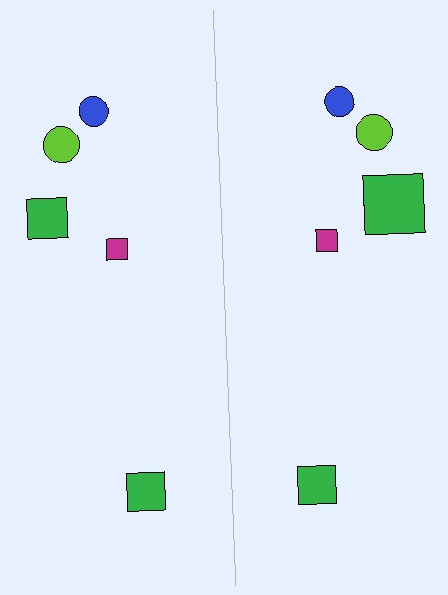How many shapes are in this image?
There are 10 shapes in this image.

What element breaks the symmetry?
The green square on the right side has a different size than its mirror counterpart.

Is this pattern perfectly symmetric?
No, the pattern is not perfectly symmetric. The green square on the right side has a different size than its mirror counterpart.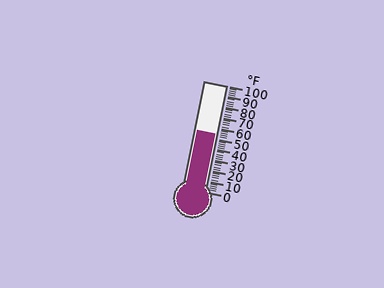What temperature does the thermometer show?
The thermometer shows approximately 54°F.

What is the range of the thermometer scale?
The thermometer scale ranges from 0°F to 100°F.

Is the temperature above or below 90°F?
The temperature is below 90°F.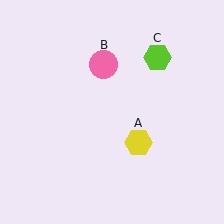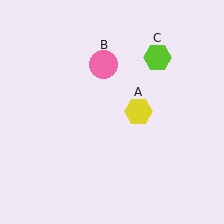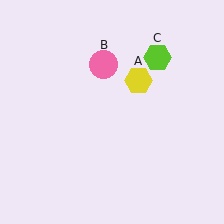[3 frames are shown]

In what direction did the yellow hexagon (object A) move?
The yellow hexagon (object A) moved up.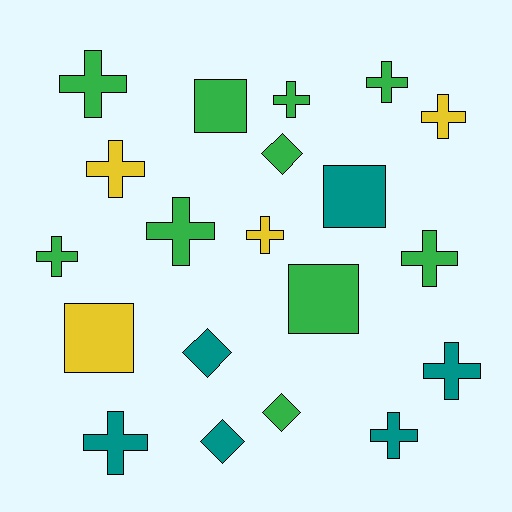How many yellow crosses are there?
There are 3 yellow crosses.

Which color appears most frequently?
Green, with 10 objects.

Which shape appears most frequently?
Cross, with 12 objects.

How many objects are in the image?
There are 20 objects.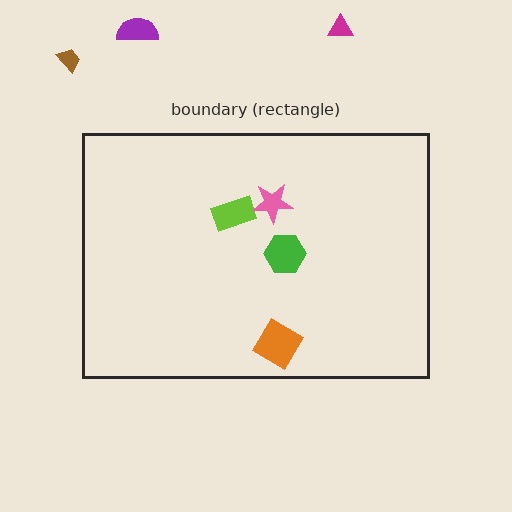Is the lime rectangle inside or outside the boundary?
Inside.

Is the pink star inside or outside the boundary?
Inside.